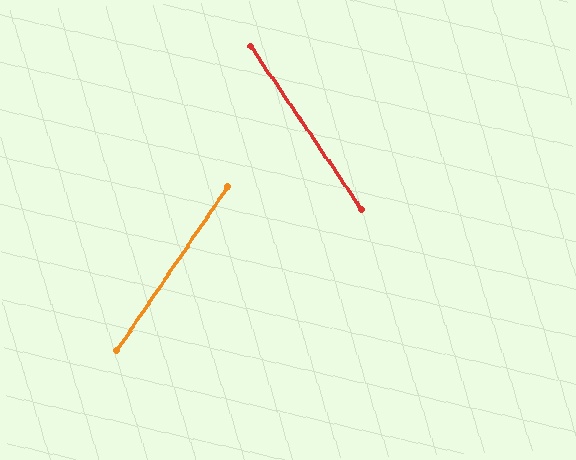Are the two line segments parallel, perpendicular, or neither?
Neither parallel nor perpendicular — they differ by about 68°.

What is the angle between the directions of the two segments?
Approximately 68 degrees.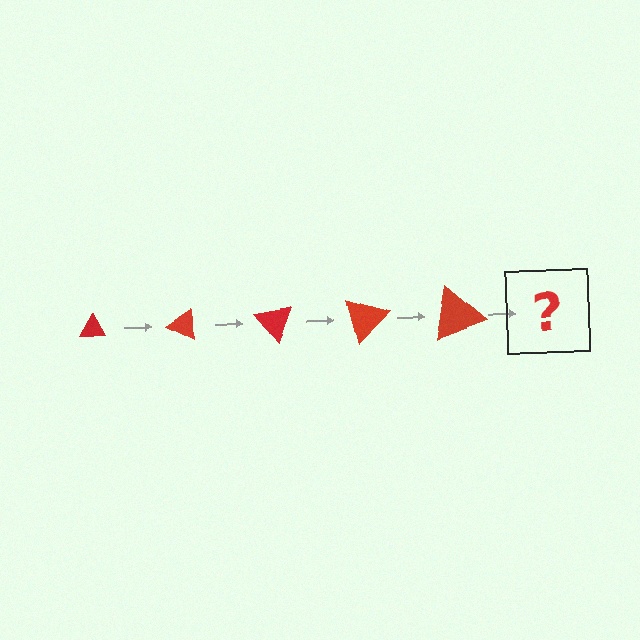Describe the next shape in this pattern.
It should be a triangle, larger than the previous one and rotated 125 degrees from the start.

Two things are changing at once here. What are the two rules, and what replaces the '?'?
The two rules are that the triangle grows larger each step and it rotates 25 degrees each step. The '?' should be a triangle, larger than the previous one and rotated 125 degrees from the start.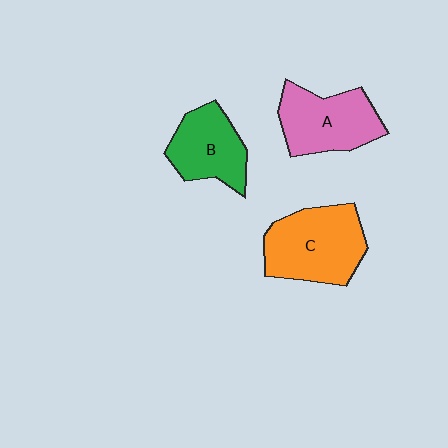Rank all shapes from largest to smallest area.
From largest to smallest: C (orange), A (pink), B (green).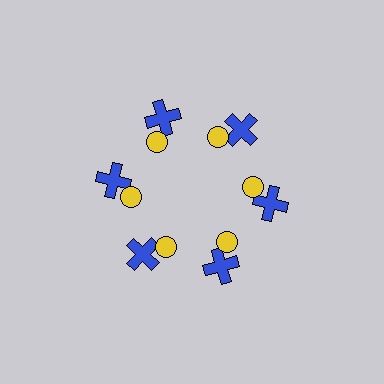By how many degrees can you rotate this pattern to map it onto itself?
The pattern maps onto itself every 60 degrees of rotation.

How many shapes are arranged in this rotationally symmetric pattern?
There are 12 shapes, arranged in 6 groups of 2.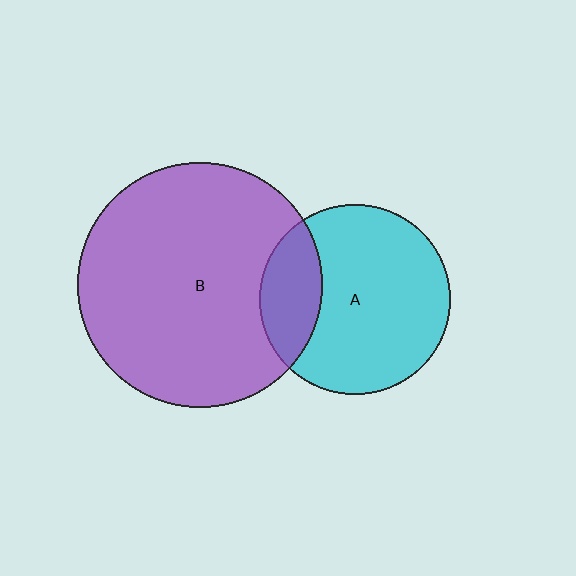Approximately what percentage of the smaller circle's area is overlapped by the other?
Approximately 25%.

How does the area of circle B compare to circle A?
Approximately 1.6 times.